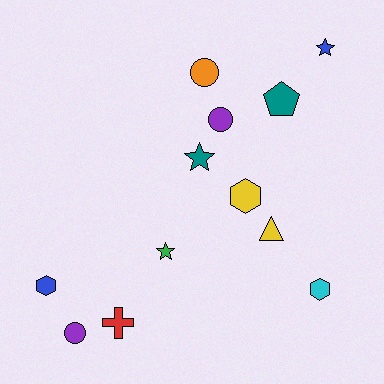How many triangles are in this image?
There is 1 triangle.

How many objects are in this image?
There are 12 objects.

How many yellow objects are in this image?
There are 2 yellow objects.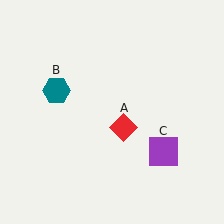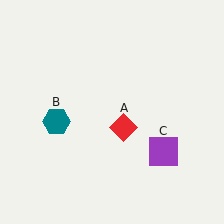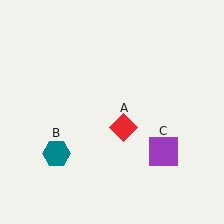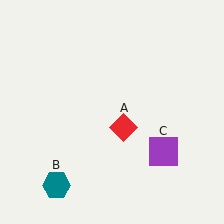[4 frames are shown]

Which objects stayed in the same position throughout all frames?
Red diamond (object A) and purple square (object C) remained stationary.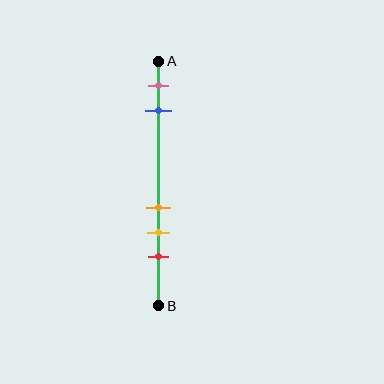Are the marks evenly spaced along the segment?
No, the marks are not evenly spaced.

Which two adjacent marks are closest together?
The orange and yellow marks are the closest adjacent pair.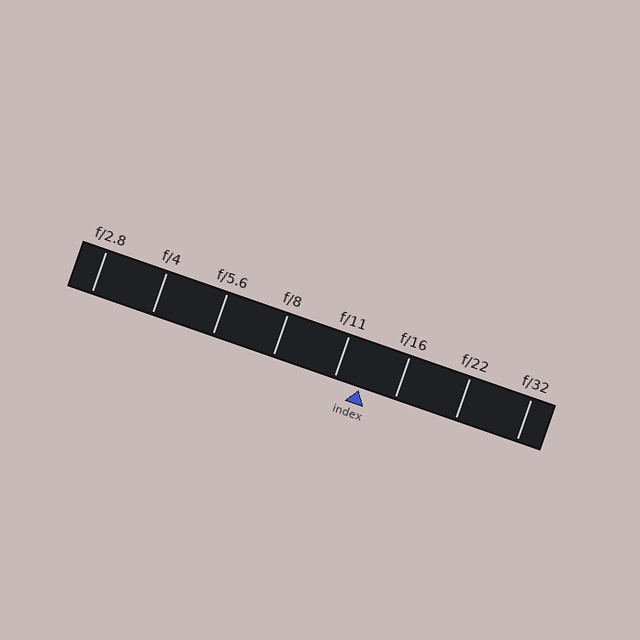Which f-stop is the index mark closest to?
The index mark is closest to f/11.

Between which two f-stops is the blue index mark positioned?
The index mark is between f/11 and f/16.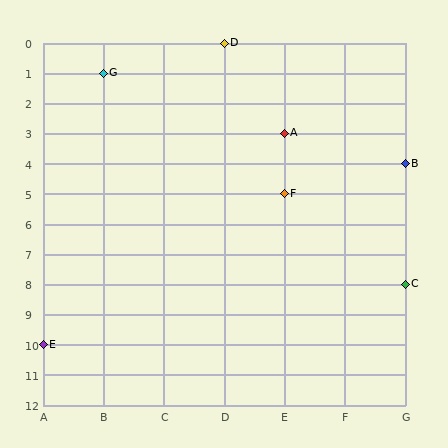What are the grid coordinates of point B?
Point B is at grid coordinates (G, 4).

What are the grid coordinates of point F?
Point F is at grid coordinates (E, 5).